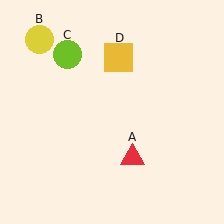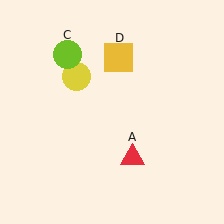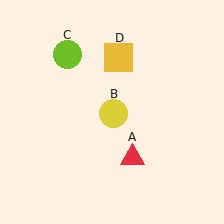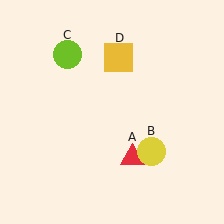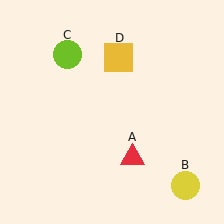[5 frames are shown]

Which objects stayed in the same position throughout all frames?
Red triangle (object A) and lime circle (object C) and yellow square (object D) remained stationary.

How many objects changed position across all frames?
1 object changed position: yellow circle (object B).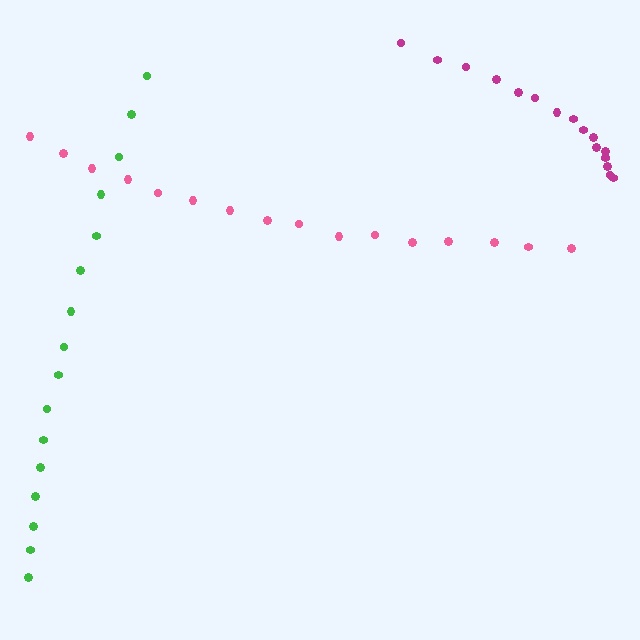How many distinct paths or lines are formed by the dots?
There are 3 distinct paths.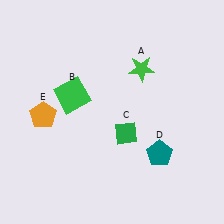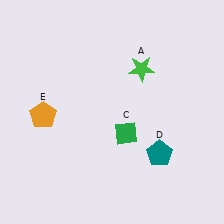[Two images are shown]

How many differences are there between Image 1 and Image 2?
There is 1 difference between the two images.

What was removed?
The green square (B) was removed in Image 2.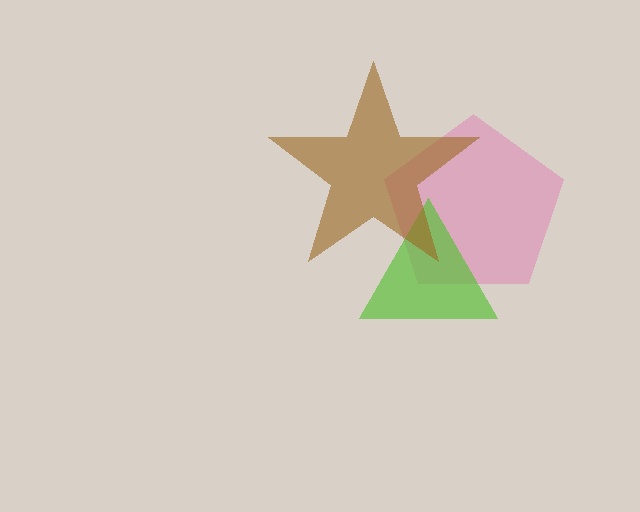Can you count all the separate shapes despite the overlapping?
Yes, there are 3 separate shapes.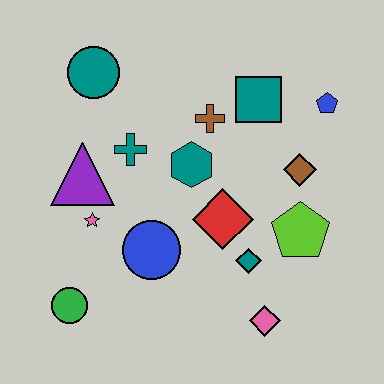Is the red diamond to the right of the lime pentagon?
No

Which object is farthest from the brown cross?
The green circle is farthest from the brown cross.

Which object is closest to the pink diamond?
The teal diamond is closest to the pink diamond.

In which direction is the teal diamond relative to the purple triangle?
The teal diamond is to the right of the purple triangle.